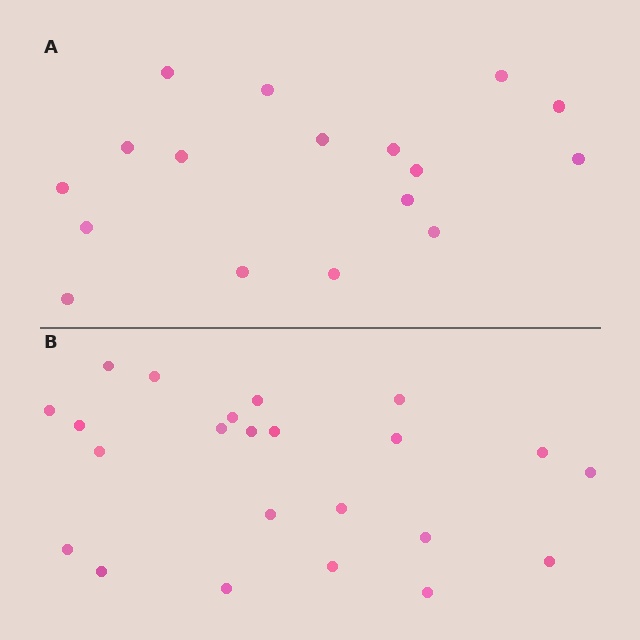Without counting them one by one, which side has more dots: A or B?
Region B (the bottom region) has more dots.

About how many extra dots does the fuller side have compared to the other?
Region B has about 6 more dots than region A.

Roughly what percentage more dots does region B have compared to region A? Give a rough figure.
About 35% more.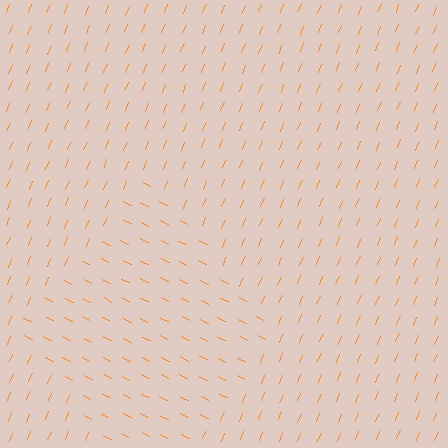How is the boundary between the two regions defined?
The boundary is defined purely by a change in line orientation (approximately 86 degrees difference). All lines are the same color and thickness.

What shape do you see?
I see a diamond.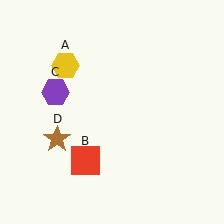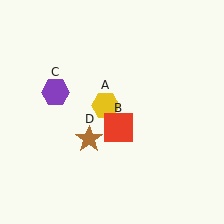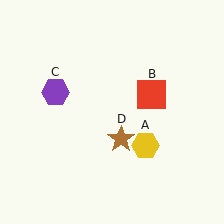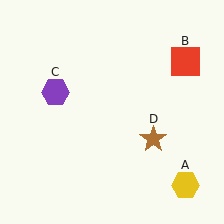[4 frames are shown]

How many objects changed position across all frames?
3 objects changed position: yellow hexagon (object A), red square (object B), brown star (object D).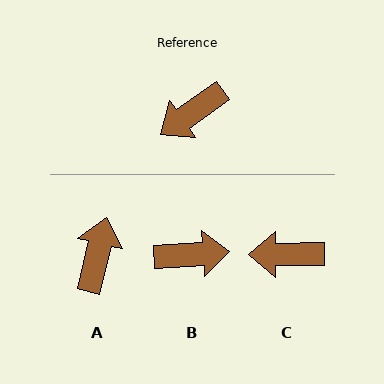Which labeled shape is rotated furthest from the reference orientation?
B, about 149 degrees away.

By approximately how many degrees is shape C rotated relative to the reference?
Approximately 35 degrees clockwise.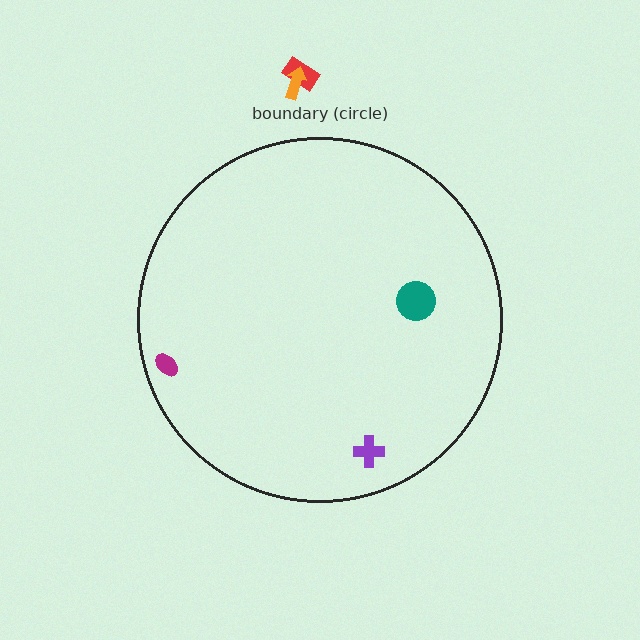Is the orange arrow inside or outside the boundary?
Outside.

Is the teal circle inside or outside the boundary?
Inside.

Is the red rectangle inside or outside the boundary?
Outside.